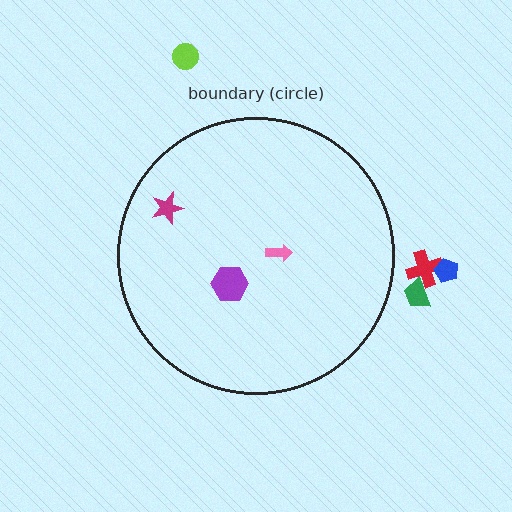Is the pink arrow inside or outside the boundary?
Inside.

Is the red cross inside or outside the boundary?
Outside.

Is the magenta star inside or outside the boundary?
Inside.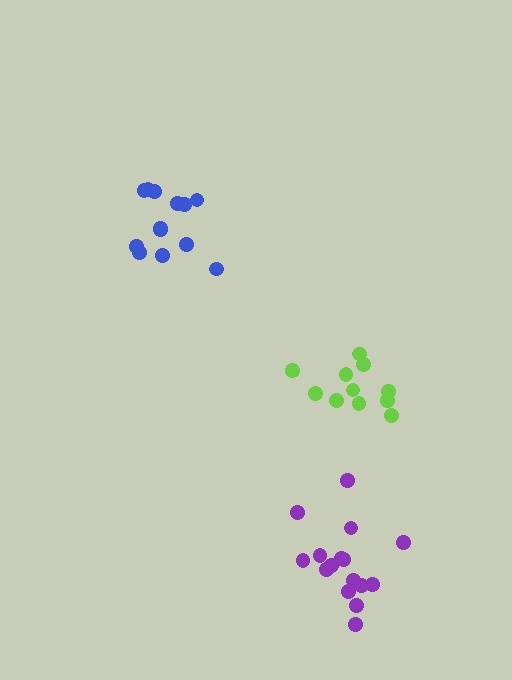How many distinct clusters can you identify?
There are 3 distinct clusters.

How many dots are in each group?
Group 1: 11 dots, Group 2: 13 dots, Group 3: 16 dots (40 total).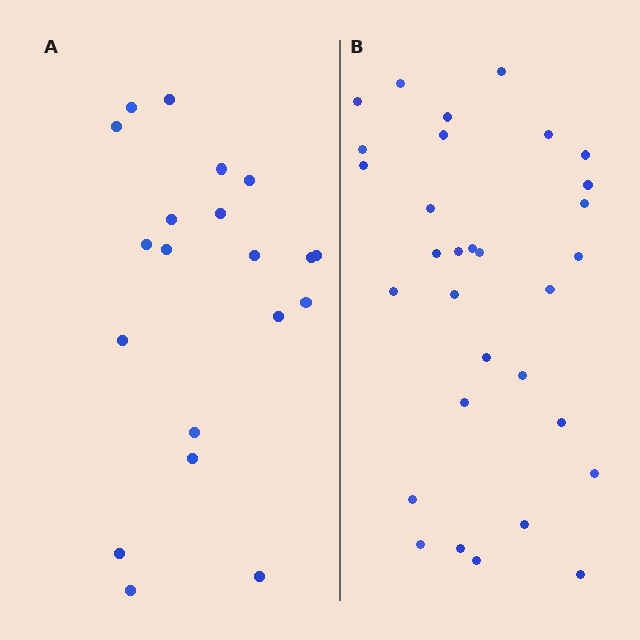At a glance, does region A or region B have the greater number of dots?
Region B (the right region) has more dots.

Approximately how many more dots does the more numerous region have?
Region B has roughly 12 or so more dots than region A.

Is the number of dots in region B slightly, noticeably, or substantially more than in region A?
Region B has substantially more. The ratio is roughly 1.6 to 1.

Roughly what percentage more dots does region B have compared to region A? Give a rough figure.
About 55% more.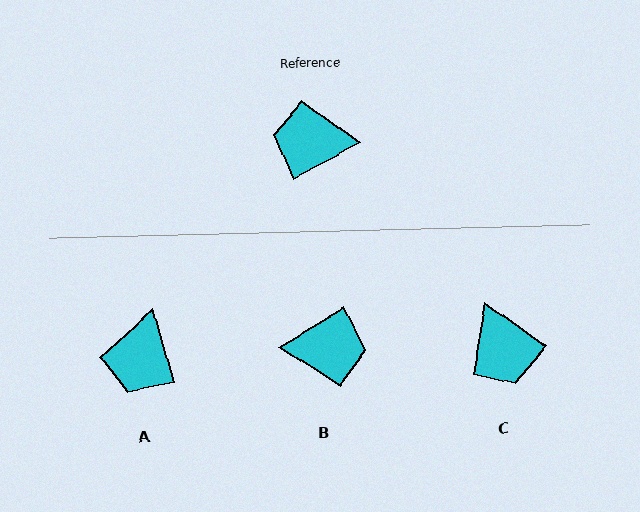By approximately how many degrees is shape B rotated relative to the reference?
Approximately 177 degrees clockwise.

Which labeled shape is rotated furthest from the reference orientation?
B, about 177 degrees away.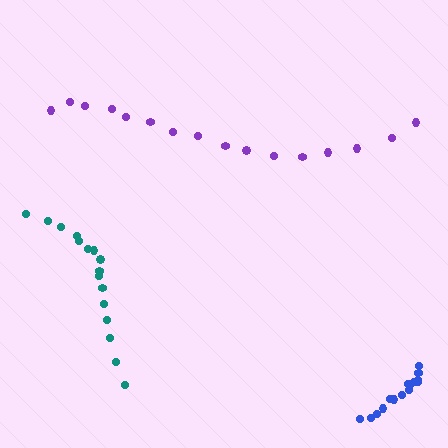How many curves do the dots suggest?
There are 3 distinct paths.